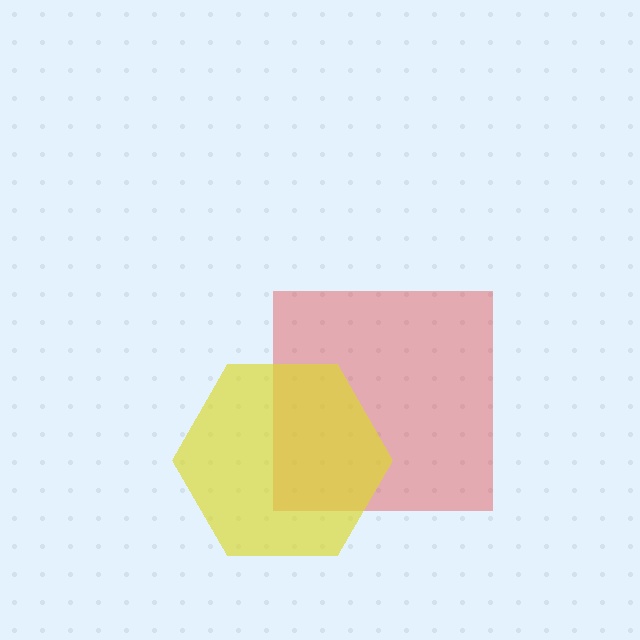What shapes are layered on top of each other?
The layered shapes are: a red square, a yellow hexagon.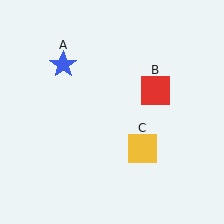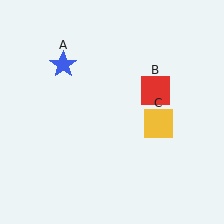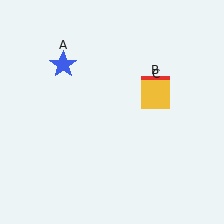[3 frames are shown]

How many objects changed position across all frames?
1 object changed position: yellow square (object C).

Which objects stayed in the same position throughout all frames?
Blue star (object A) and red square (object B) remained stationary.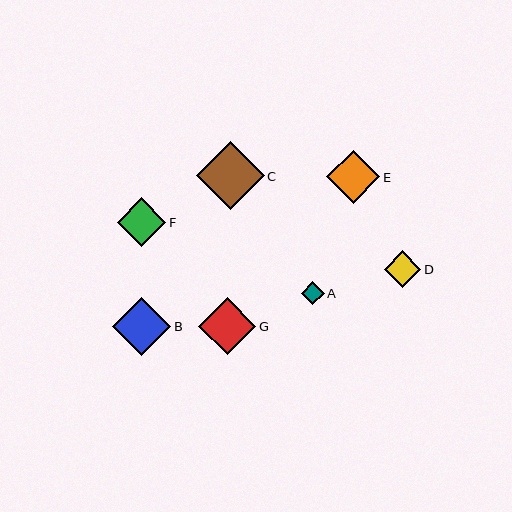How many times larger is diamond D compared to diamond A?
Diamond D is approximately 1.6 times the size of diamond A.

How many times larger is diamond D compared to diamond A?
Diamond D is approximately 1.6 times the size of diamond A.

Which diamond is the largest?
Diamond C is the largest with a size of approximately 68 pixels.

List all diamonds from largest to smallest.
From largest to smallest: C, B, G, E, F, D, A.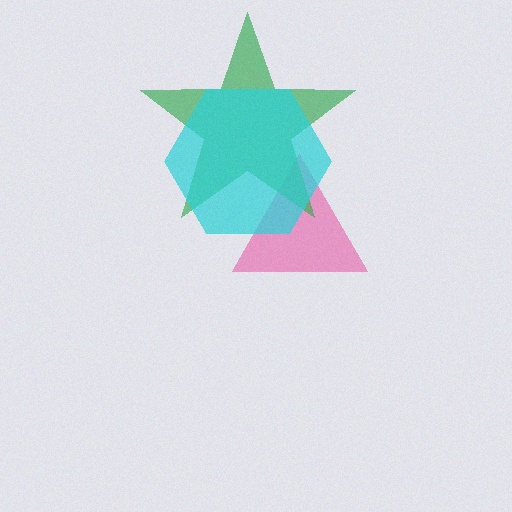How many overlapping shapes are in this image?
There are 3 overlapping shapes in the image.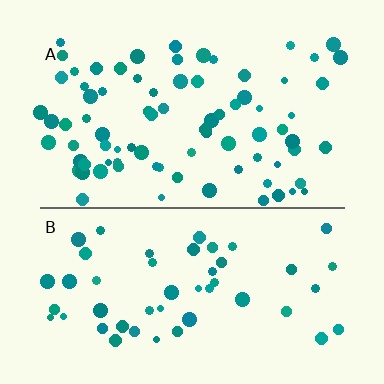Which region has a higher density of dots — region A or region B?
A (the top).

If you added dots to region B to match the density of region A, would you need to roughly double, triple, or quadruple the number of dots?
Approximately double.